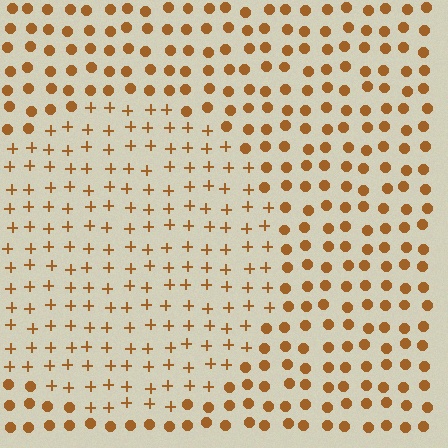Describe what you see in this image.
The image is filled with small brown elements arranged in a uniform grid. A circle-shaped region contains plus signs, while the surrounding area contains circles. The boundary is defined purely by the change in element shape.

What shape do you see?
I see a circle.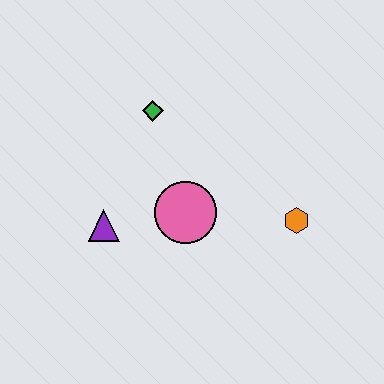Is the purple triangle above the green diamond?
No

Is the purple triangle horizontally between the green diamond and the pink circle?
No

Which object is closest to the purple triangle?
The pink circle is closest to the purple triangle.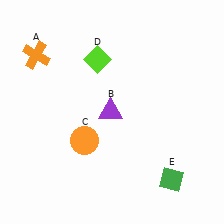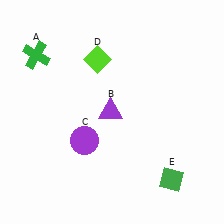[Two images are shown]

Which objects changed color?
A changed from orange to green. C changed from orange to purple.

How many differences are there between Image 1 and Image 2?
There are 2 differences between the two images.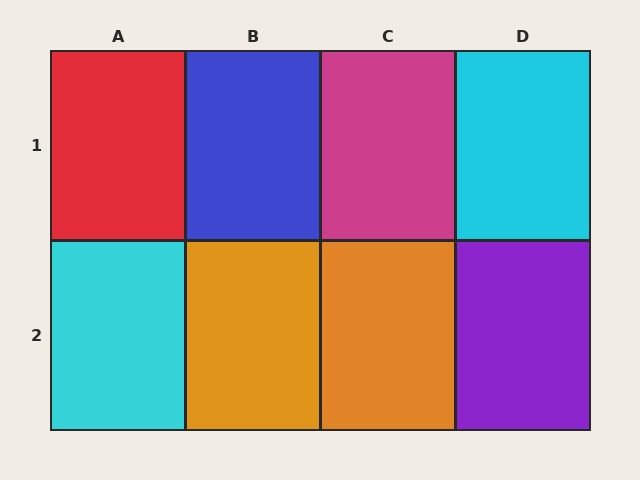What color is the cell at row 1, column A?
Red.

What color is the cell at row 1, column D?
Cyan.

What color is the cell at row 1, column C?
Magenta.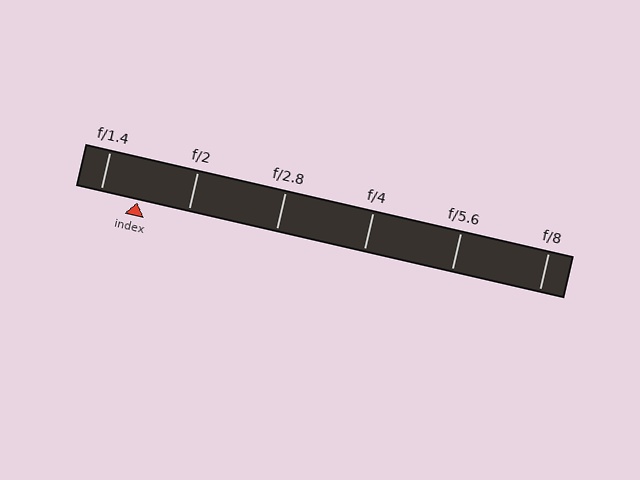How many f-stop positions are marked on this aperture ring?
There are 6 f-stop positions marked.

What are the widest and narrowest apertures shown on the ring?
The widest aperture shown is f/1.4 and the narrowest is f/8.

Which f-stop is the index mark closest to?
The index mark is closest to f/1.4.